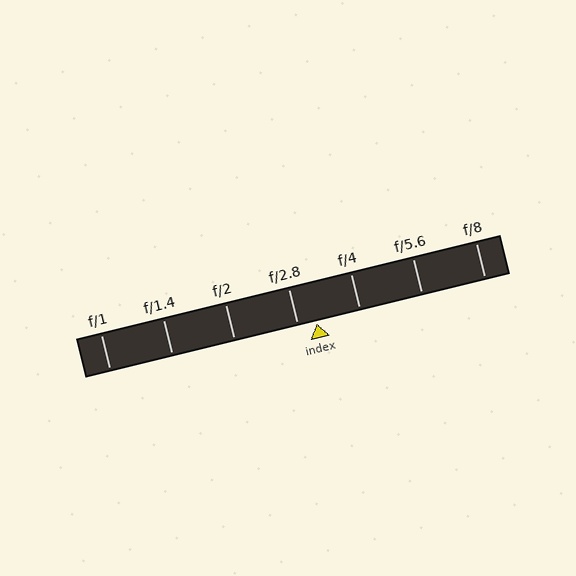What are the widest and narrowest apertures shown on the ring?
The widest aperture shown is f/1 and the narrowest is f/8.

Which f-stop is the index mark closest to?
The index mark is closest to f/2.8.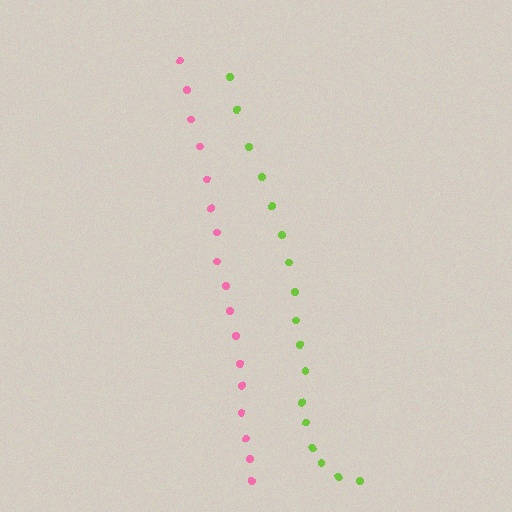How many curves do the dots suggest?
There are 2 distinct paths.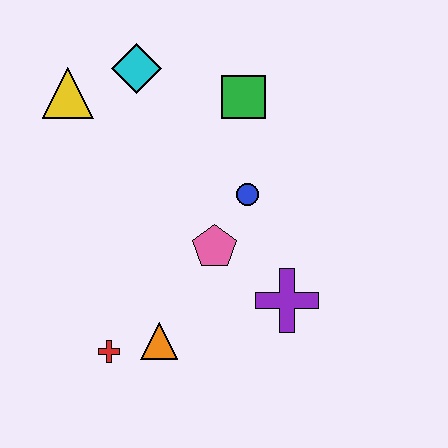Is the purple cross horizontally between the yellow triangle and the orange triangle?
No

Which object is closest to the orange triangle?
The red cross is closest to the orange triangle.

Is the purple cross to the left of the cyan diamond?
No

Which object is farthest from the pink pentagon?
The yellow triangle is farthest from the pink pentagon.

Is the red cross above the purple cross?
No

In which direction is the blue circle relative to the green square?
The blue circle is below the green square.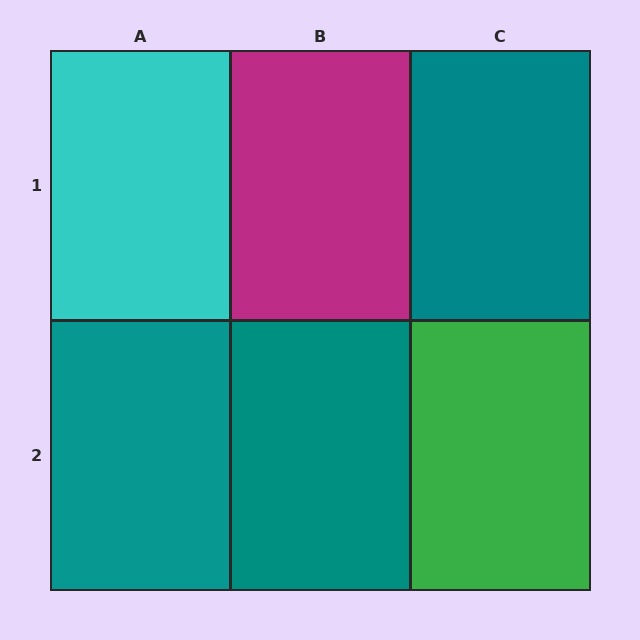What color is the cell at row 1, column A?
Cyan.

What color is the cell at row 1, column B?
Magenta.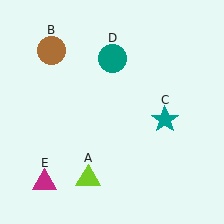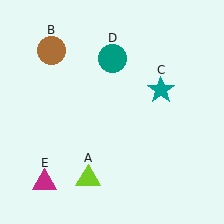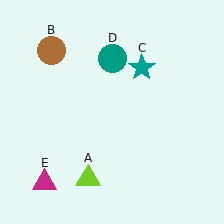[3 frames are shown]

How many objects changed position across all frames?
1 object changed position: teal star (object C).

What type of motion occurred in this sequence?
The teal star (object C) rotated counterclockwise around the center of the scene.